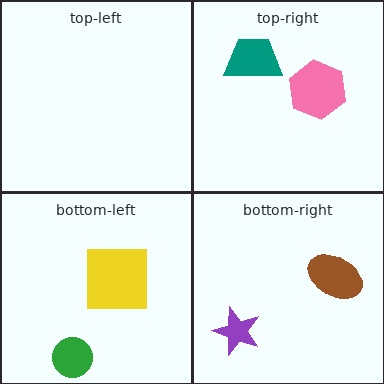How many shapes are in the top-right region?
2.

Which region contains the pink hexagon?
The top-right region.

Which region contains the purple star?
The bottom-right region.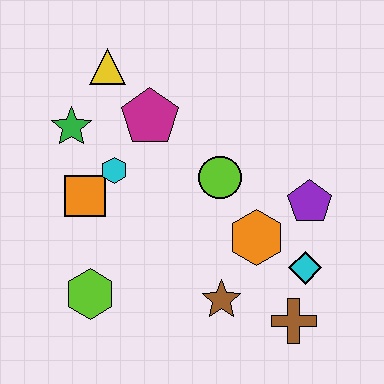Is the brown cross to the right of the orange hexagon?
Yes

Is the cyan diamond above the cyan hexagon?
No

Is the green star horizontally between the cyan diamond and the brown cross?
No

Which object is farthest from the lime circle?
The lime hexagon is farthest from the lime circle.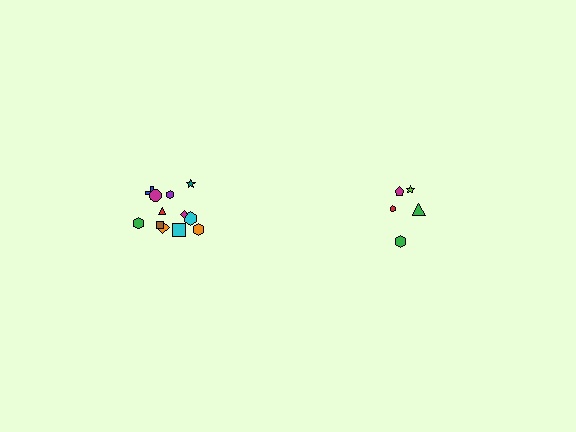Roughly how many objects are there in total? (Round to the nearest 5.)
Roughly 15 objects in total.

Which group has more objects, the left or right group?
The left group.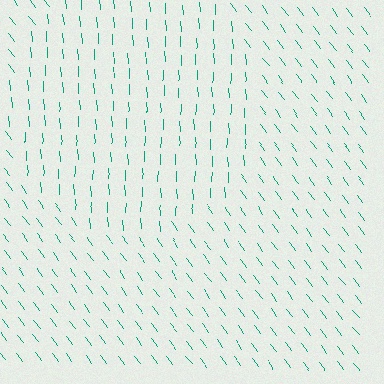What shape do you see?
I see a circle.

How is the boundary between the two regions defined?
The boundary is defined purely by a change in line orientation (approximately 33 degrees difference). All lines are the same color and thickness.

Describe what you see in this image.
The image is filled with small teal line segments. A circle region in the image has lines oriented differently from the surrounding lines, creating a visible texture boundary.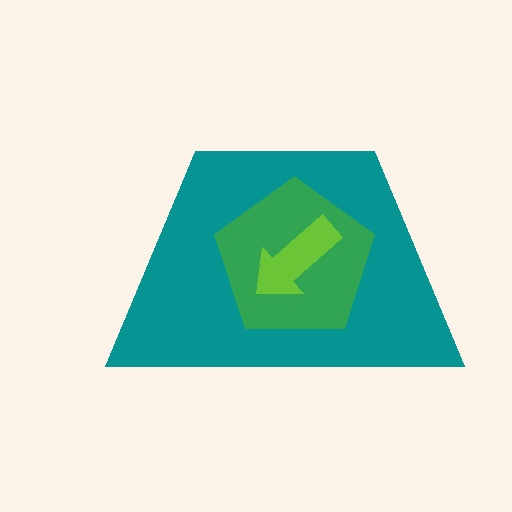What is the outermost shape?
The teal trapezoid.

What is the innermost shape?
The lime arrow.